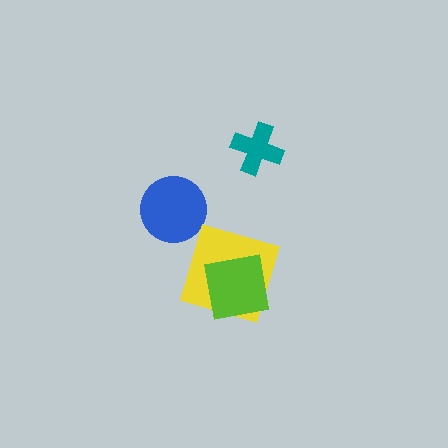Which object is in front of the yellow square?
The lime square is in front of the yellow square.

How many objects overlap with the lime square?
1 object overlaps with the lime square.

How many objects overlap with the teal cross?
0 objects overlap with the teal cross.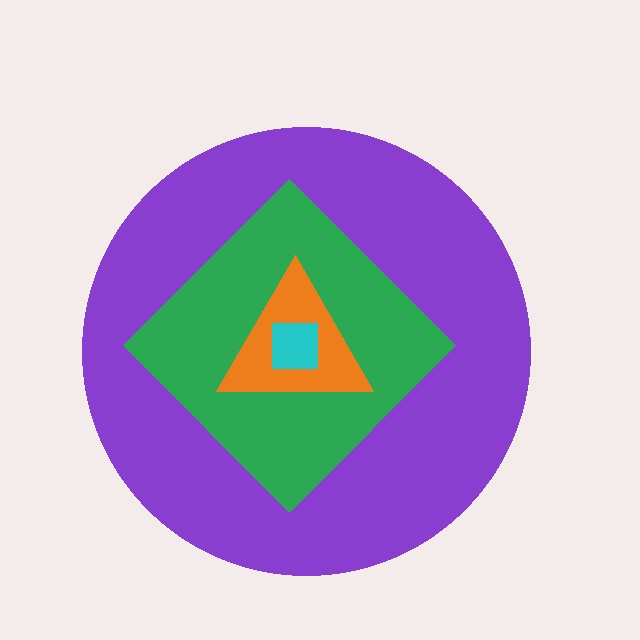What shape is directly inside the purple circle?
The green diamond.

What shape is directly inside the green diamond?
The orange triangle.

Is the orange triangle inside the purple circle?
Yes.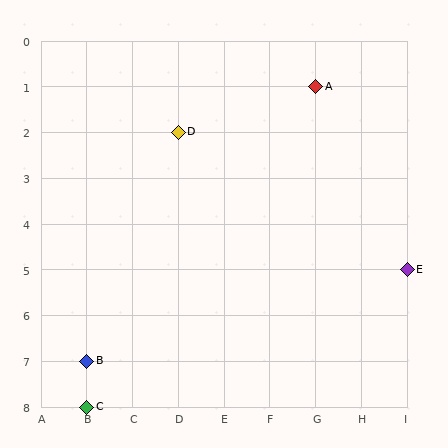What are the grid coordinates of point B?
Point B is at grid coordinates (B, 7).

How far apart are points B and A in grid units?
Points B and A are 5 columns and 6 rows apart (about 7.8 grid units diagonally).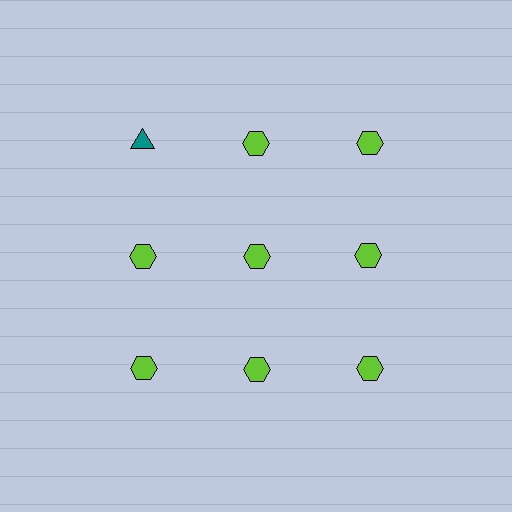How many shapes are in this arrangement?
There are 9 shapes arranged in a grid pattern.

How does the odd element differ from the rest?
It differs in both color (teal instead of lime) and shape (triangle instead of hexagon).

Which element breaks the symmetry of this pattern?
The teal triangle in the top row, leftmost column breaks the symmetry. All other shapes are lime hexagons.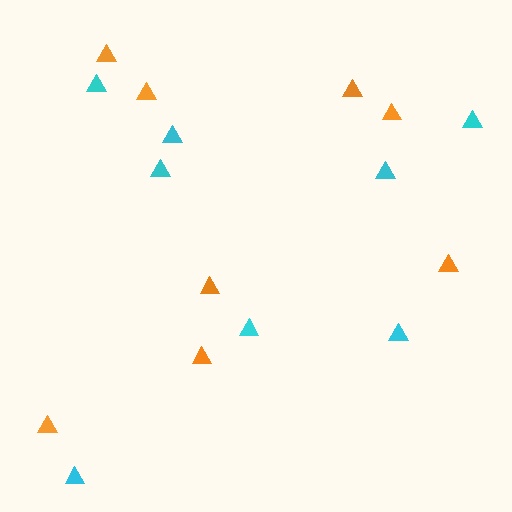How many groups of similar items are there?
There are 2 groups: one group of orange triangles (8) and one group of cyan triangles (8).